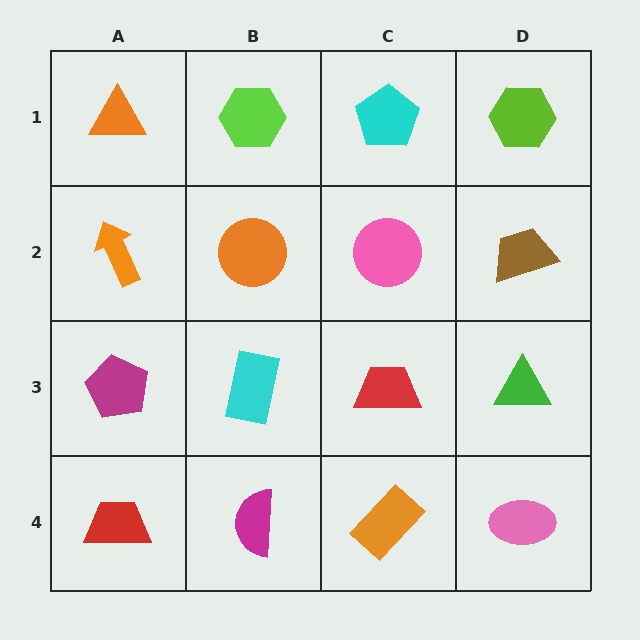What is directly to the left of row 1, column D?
A cyan pentagon.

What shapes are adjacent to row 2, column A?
An orange triangle (row 1, column A), a magenta pentagon (row 3, column A), an orange circle (row 2, column B).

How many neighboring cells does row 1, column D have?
2.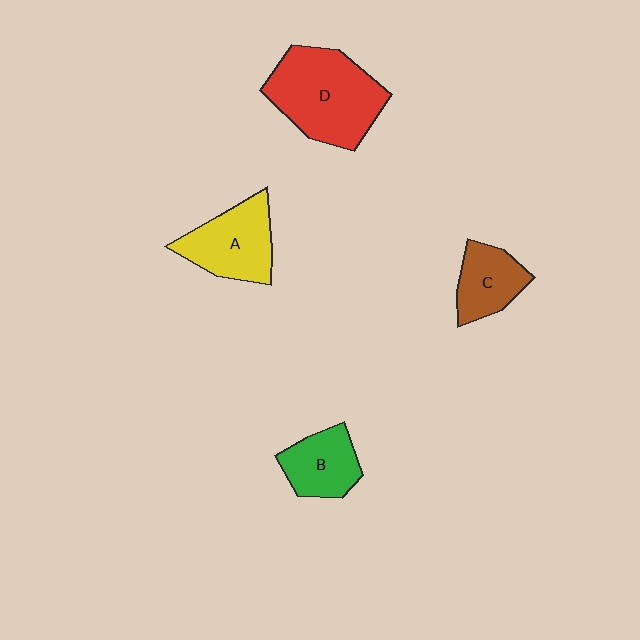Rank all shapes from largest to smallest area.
From largest to smallest: D (red), A (yellow), B (green), C (brown).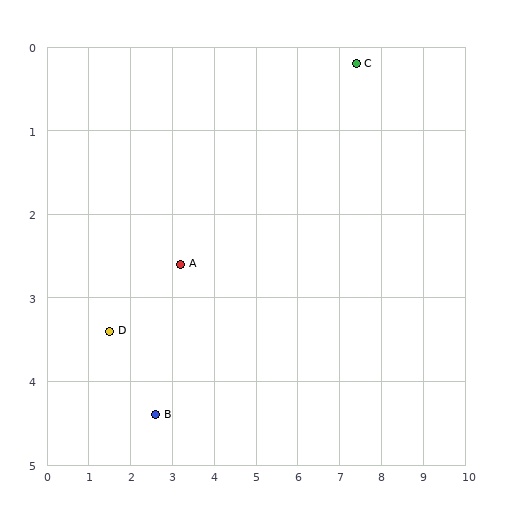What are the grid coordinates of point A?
Point A is at approximately (3.2, 2.6).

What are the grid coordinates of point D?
Point D is at approximately (1.5, 3.4).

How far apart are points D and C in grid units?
Points D and C are about 6.7 grid units apart.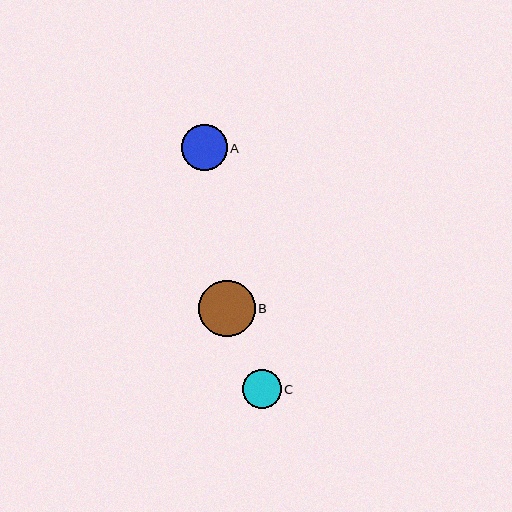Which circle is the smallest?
Circle C is the smallest with a size of approximately 39 pixels.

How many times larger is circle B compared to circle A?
Circle B is approximately 1.2 times the size of circle A.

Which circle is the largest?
Circle B is the largest with a size of approximately 56 pixels.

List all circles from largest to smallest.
From largest to smallest: B, A, C.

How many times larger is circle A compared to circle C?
Circle A is approximately 1.2 times the size of circle C.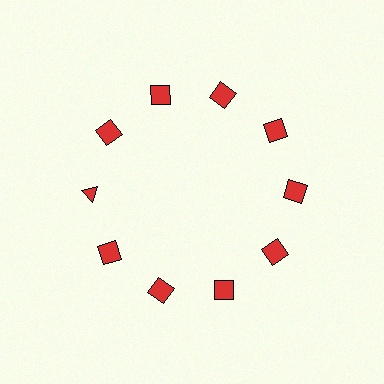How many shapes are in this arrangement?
There are 10 shapes arranged in a ring pattern.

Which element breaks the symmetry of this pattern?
The red triangle at roughly the 9 o'clock position breaks the symmetry. All other shapes are red squares.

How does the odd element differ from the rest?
It has a different shape: triangle instead of square.